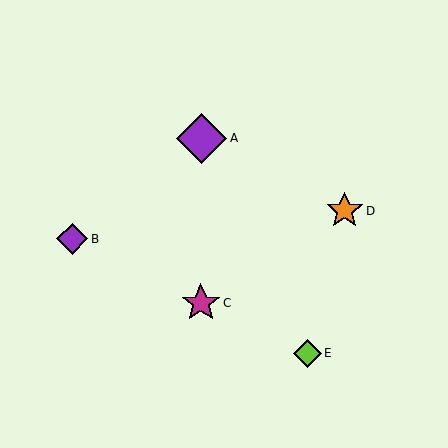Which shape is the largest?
The purple diamond (labeled A) is the largest.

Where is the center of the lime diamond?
The center of the lime diamond is at (307, 353).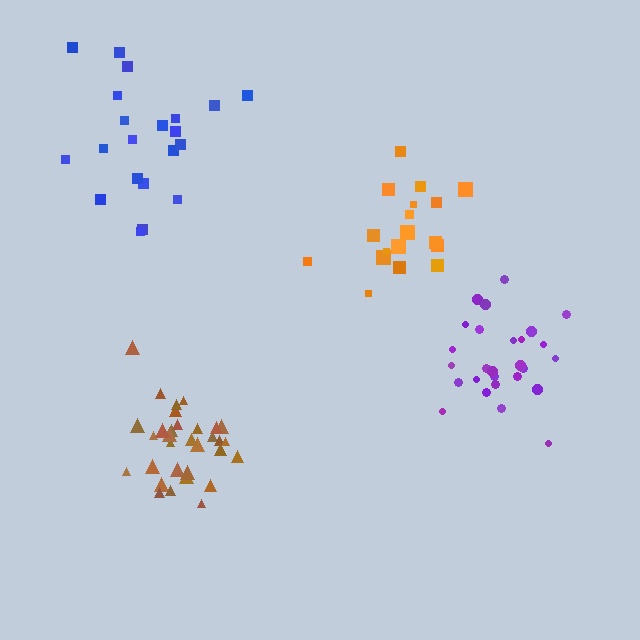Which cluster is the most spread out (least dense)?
Blue.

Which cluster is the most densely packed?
Brown.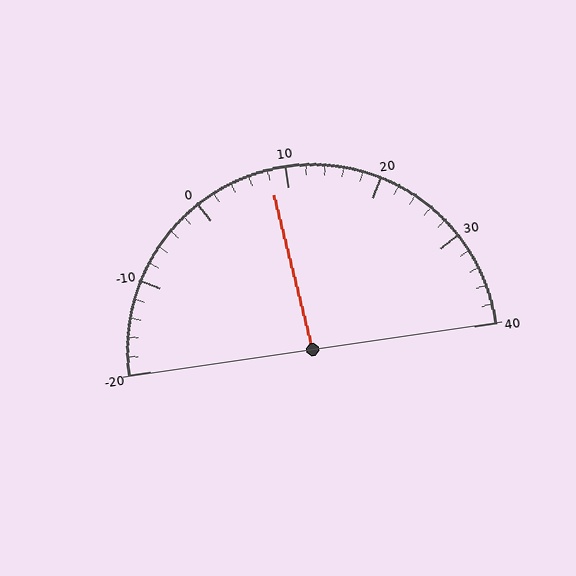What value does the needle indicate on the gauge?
The needle indicates approximately 8.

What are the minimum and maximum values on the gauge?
The gauge ranges from -20 to 40.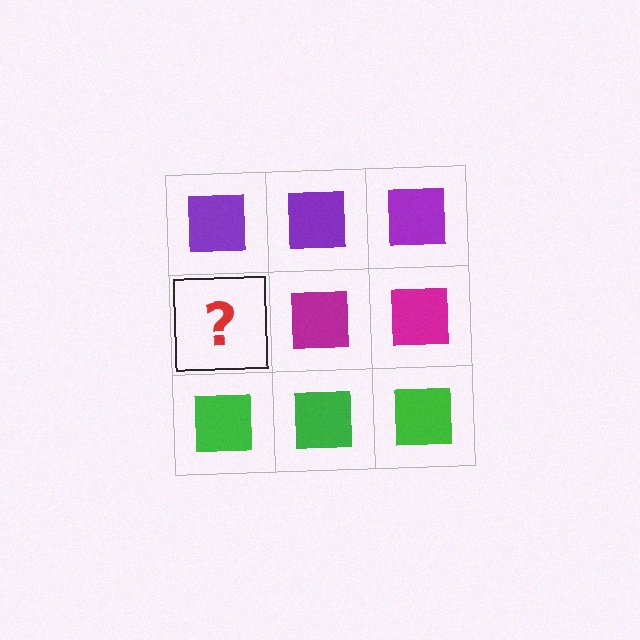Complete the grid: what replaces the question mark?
The question mark should be replaced with a magenta square.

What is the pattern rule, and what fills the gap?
The rule is that each row has a consistent color. The gap should be filled with a magenta square.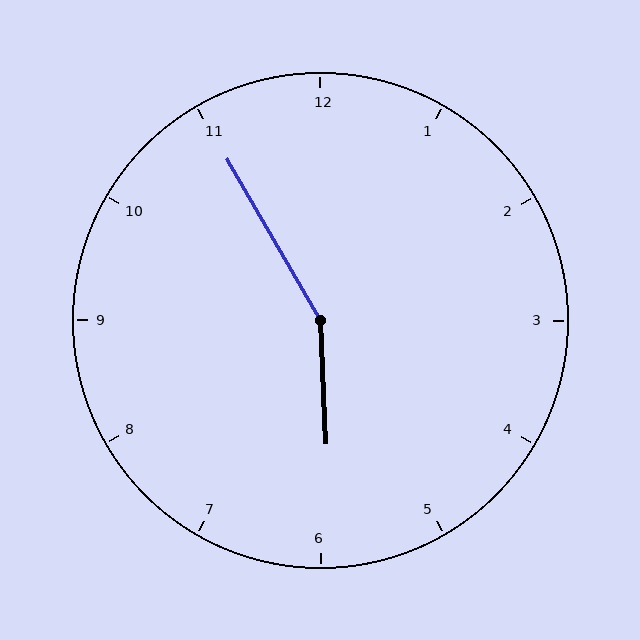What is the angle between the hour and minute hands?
Approximately 152 degrees.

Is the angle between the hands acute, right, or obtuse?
It is obtuse.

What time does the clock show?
5:55.